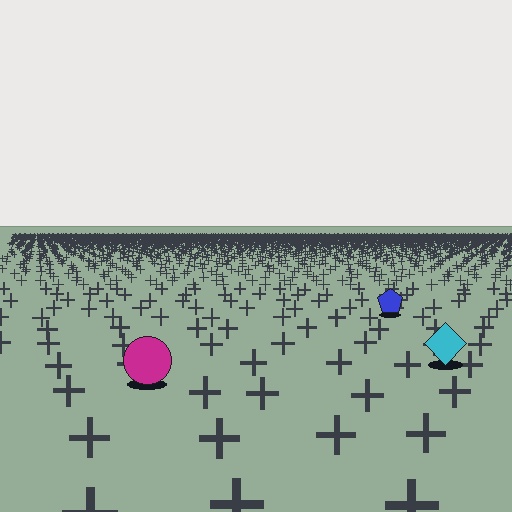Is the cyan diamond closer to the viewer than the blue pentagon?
Yes. The cyan diamond is closer — you can tell from the texture gradient: the ground texture is coarser near it.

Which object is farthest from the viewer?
The blue pentagon is farthest from the viewer. It appears smaller and the ground texture around it is denser.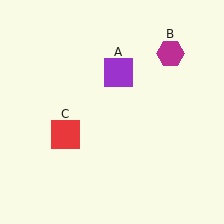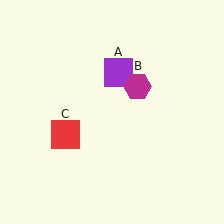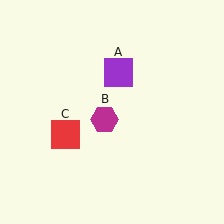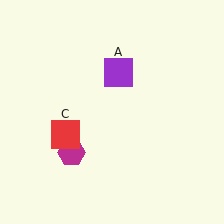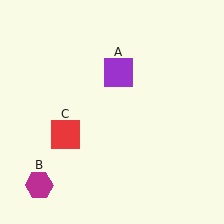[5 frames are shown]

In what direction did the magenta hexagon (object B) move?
The magenta hexagon (object B) moved down and to the left.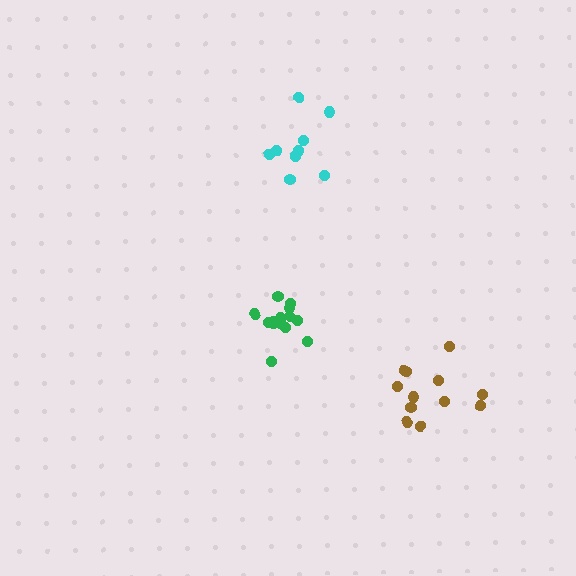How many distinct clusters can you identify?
There are 3 distinct clusters.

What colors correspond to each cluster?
The clusters are colored: cyan, green, brown.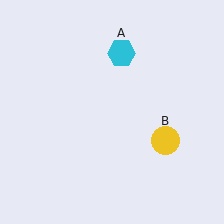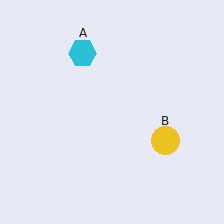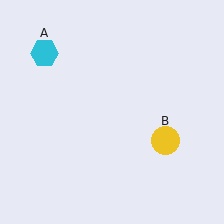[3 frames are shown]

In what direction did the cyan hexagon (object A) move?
The cyan hexagon (object A) moved left.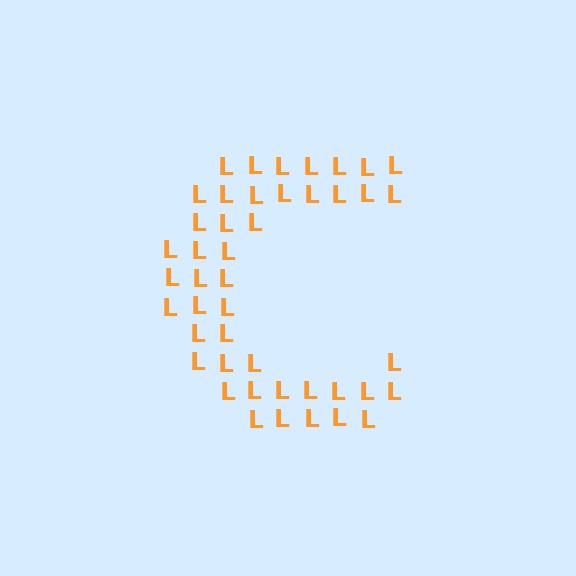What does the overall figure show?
The overall figure shows the letter C.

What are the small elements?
The small elements are letter L's.